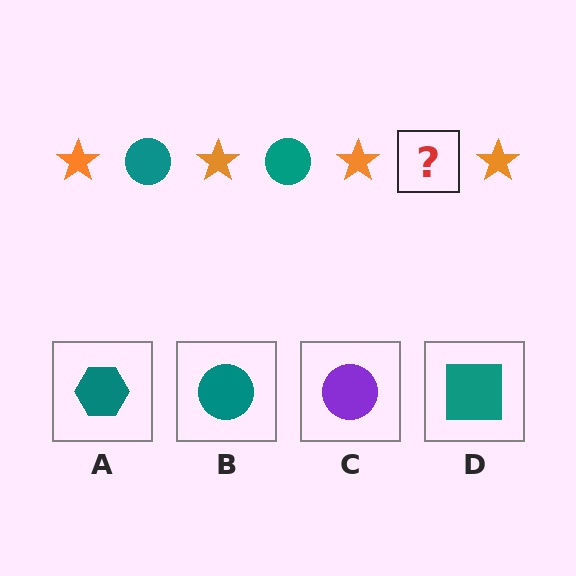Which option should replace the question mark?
Option B.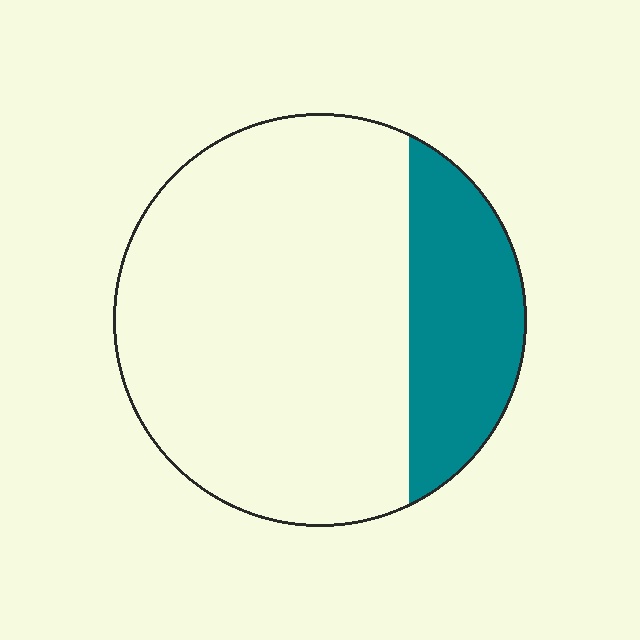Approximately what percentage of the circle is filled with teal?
Approximately 25%.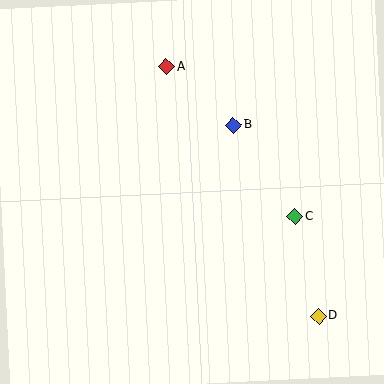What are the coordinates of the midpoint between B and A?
The midpoint between B and A is at (200, 96).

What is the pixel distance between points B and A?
The distance between B and A is 89 pixels.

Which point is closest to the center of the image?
Point B at (234, 125) is closest to the center.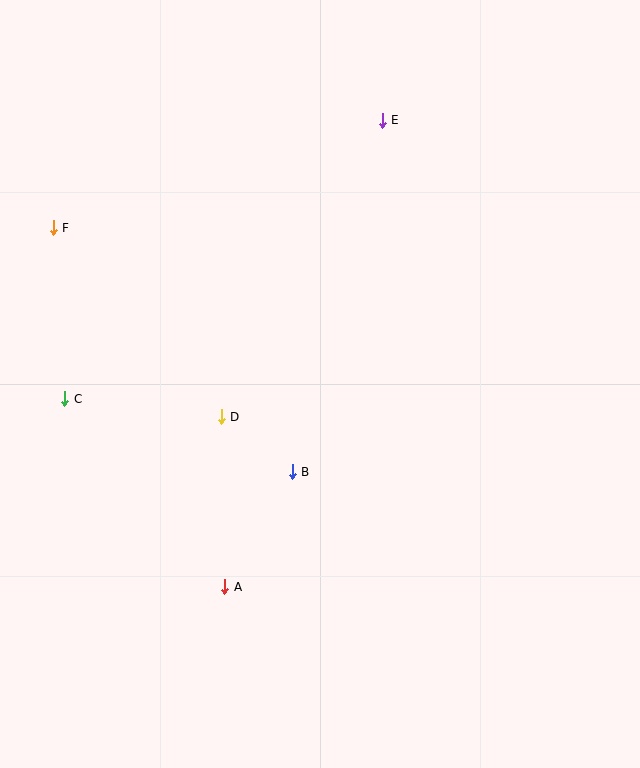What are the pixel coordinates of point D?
Point D is at (221, 417).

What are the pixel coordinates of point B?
Point B is at (292, 472).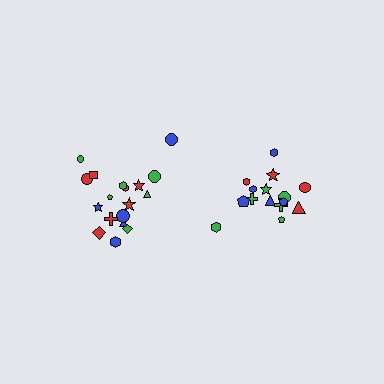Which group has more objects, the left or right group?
The left group.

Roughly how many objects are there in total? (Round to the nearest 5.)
Roughly 35 objects in total.